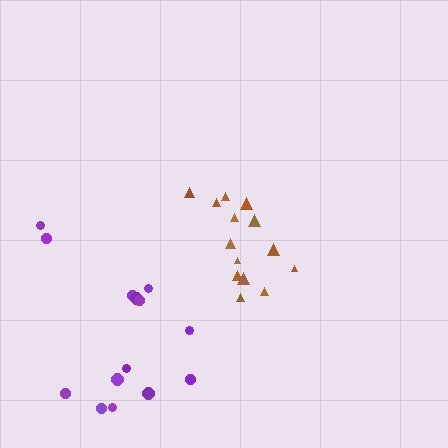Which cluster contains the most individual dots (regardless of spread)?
Brown (14).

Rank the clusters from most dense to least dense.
brown, purple.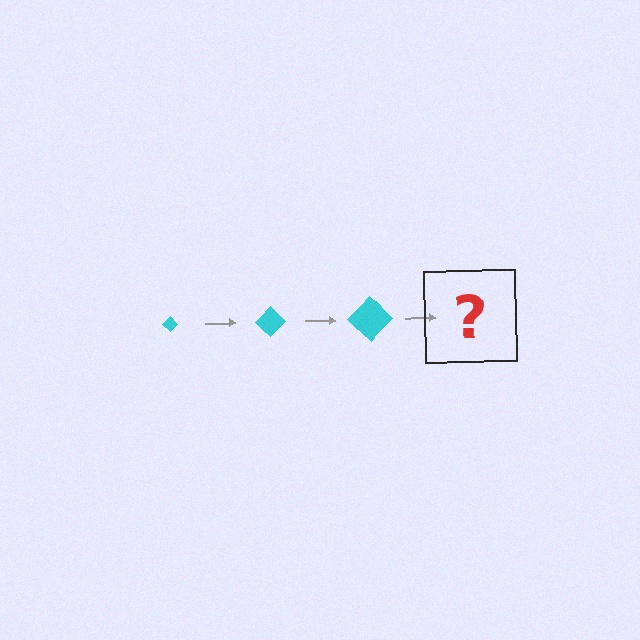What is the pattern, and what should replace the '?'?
The pattern is that the diamond gets progressively larger each step. The '?' should be a cyan diamond, larger than the previous one.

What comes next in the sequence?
The next element should be a cyan diamond, larger than the previous one.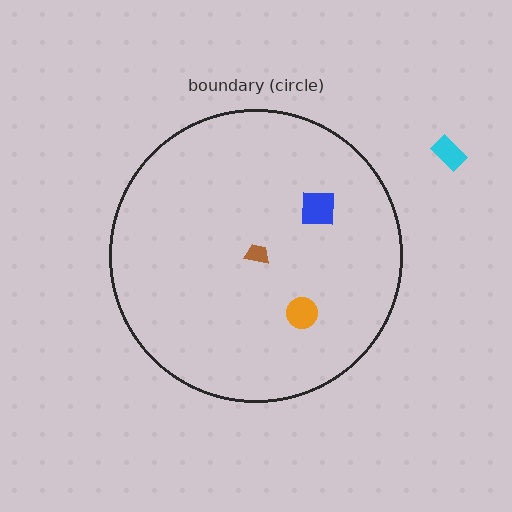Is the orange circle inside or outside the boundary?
Inside.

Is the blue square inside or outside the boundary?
Inside.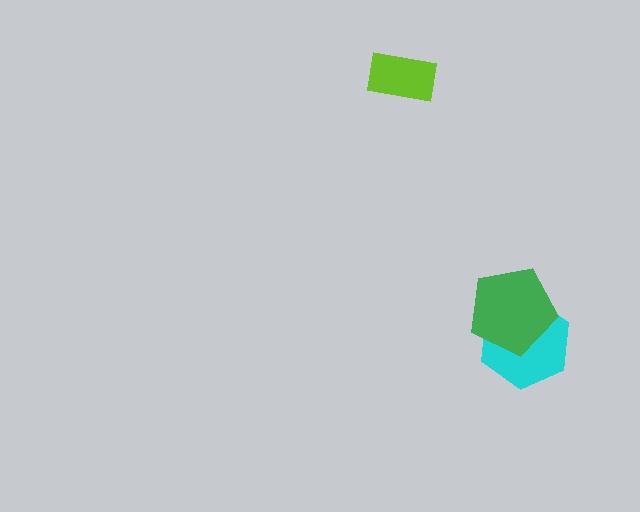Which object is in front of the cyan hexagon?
The green pentagon is in front of the cyan hexagon.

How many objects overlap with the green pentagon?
1 object overlaps with the green pentagon.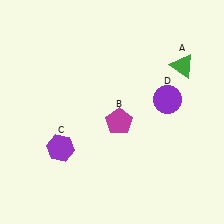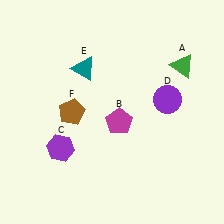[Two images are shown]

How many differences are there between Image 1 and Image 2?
There are 2 differences between the two images.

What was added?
A teal triangle (E), a brown pentagon (F) were added in Image 2.